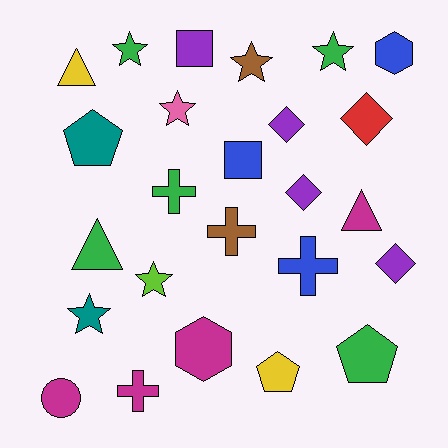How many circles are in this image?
There is 1 circle.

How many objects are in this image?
There are 25 objects.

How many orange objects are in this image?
There are no orange objects.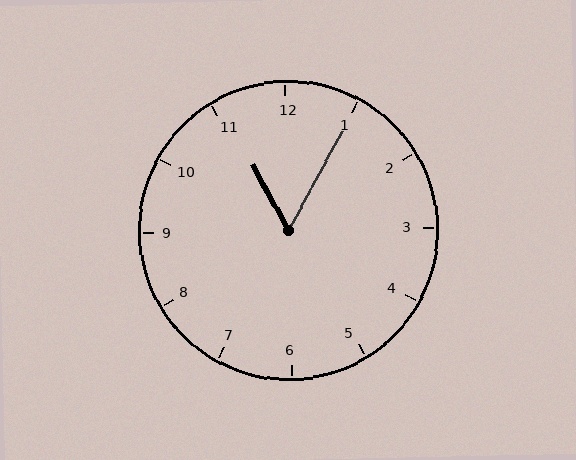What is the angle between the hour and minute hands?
Approximately 58 degrees.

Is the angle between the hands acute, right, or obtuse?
It is acute.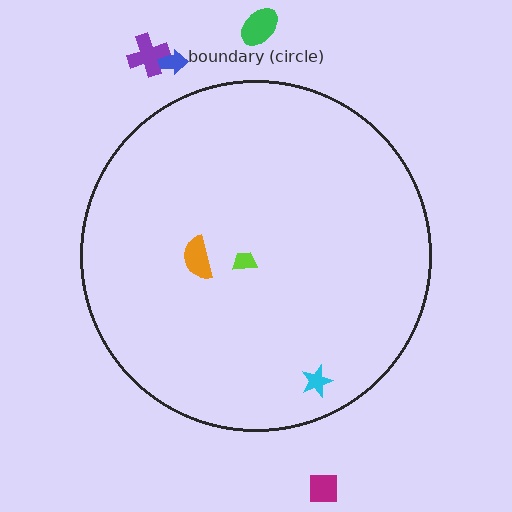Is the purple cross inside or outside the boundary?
Outside.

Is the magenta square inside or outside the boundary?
Outside.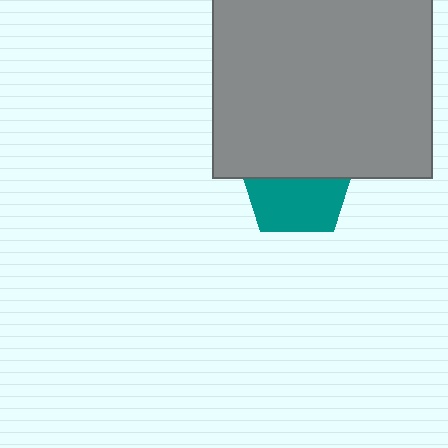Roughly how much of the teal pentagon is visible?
About half of it is visible (roughly 52%).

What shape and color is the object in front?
The object in front is a gray rectangle.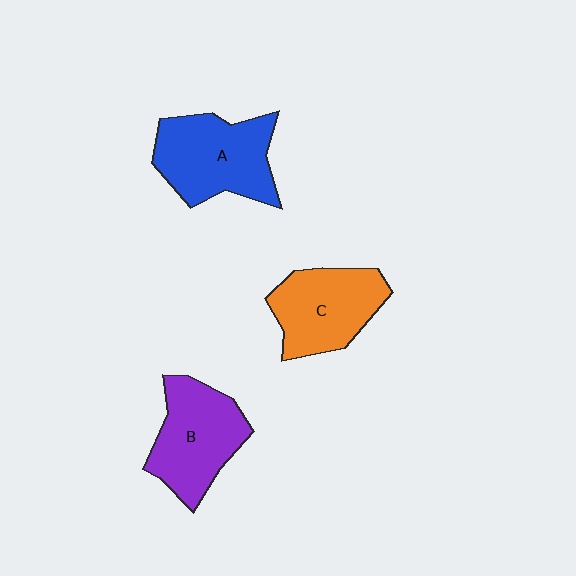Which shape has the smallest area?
Shape C (orange).